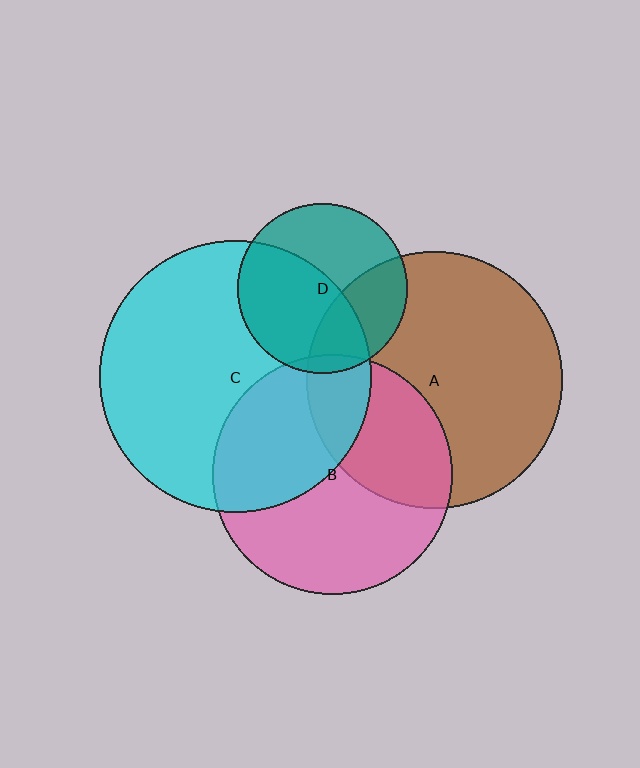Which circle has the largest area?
Circle C (cyan).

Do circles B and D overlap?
Yes.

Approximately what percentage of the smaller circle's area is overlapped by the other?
Approximately 5%.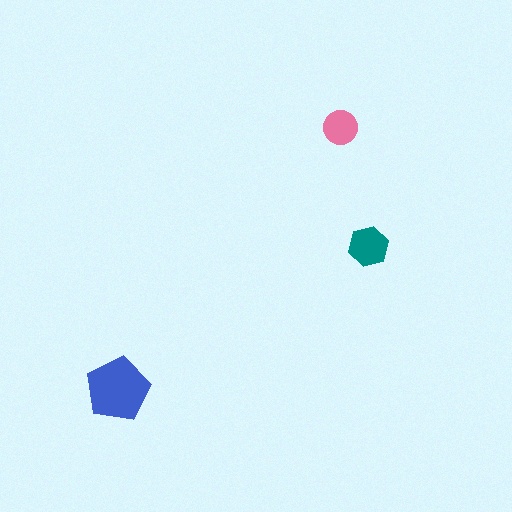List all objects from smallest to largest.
The pink circle, the teal hexagon, the blue pentagon.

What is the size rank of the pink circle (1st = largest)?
3rd.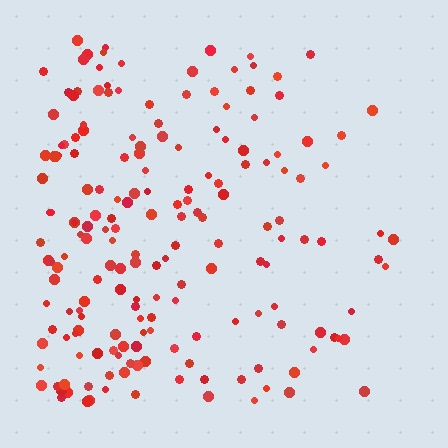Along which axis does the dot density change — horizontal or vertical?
Horizontal.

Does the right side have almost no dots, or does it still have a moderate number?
Still a moderate number, just noticeably fewer than the left.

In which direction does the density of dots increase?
From right to left, with the left side densest.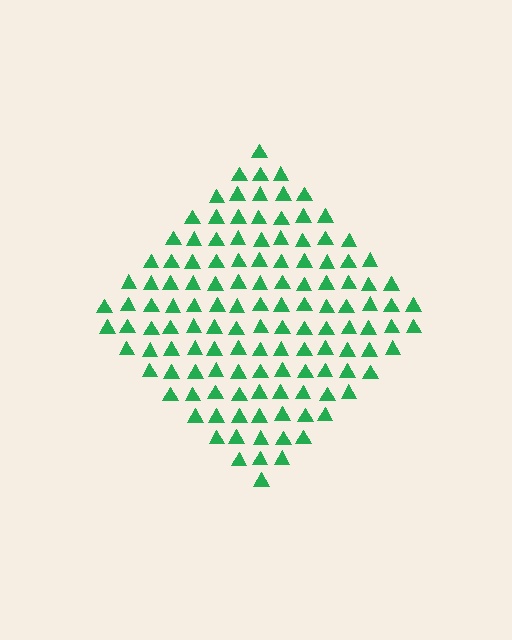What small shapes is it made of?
It is made of small triangles.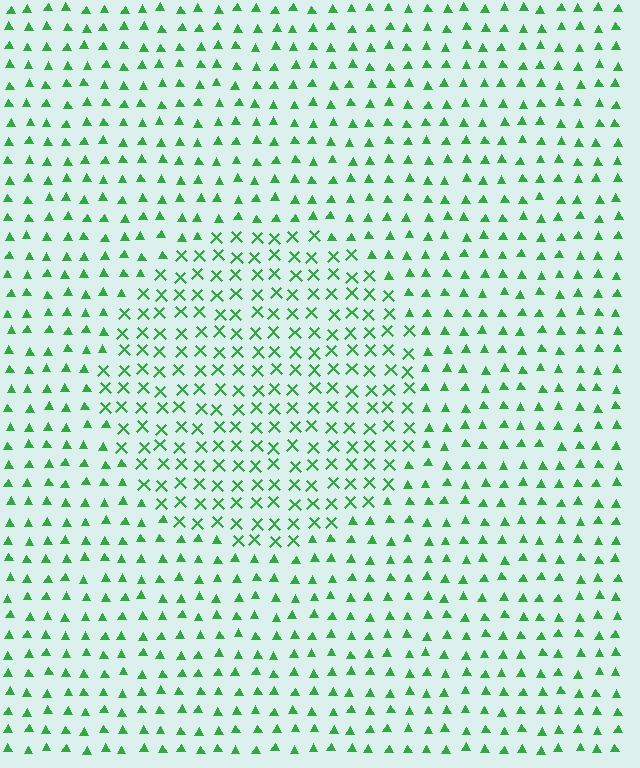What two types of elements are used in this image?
The image uses X marks inside the circle region and triangles outside it.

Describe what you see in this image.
The image is filled with small green elements arranged in a uniform grid. A circle-shaped region contains X marks, while the surrounding area contains triangles. The boundary is defined purely by the change in element shape.